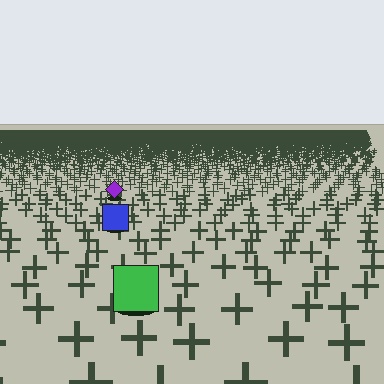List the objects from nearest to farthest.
From nearest to farthest: the green square, the blue square, the purple diamond.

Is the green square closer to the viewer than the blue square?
Yes. The green square is closer — you can tell from the texture gradient: the ground texture is coarser near it.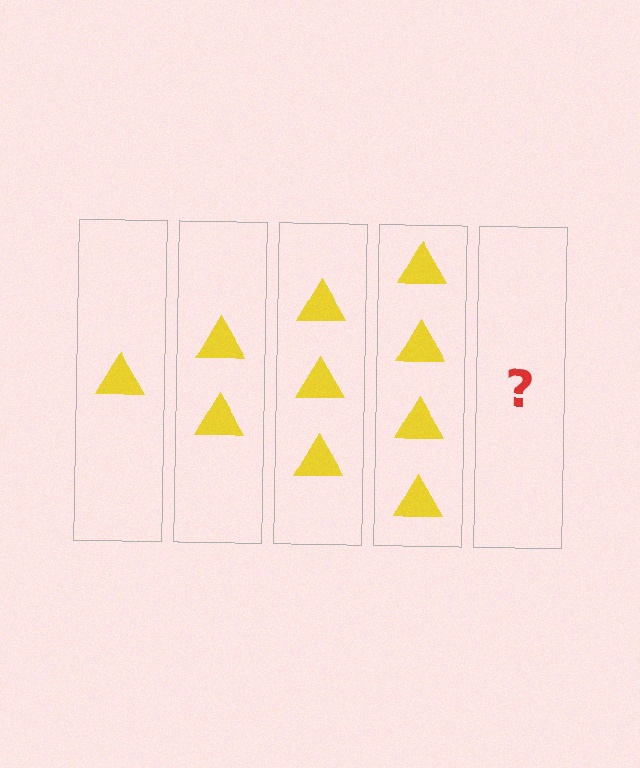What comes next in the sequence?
The next element should be 5 triangles.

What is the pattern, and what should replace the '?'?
The pattern is that each step adds one more triangle. The '?' should be 5 triangles.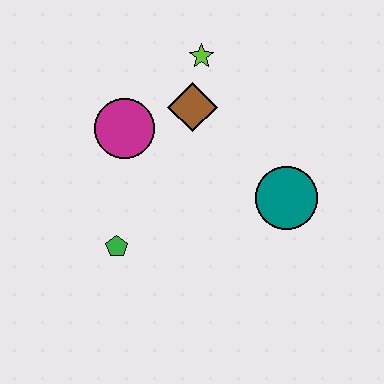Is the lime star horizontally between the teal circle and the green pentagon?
Yes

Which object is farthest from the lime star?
The green pentagon is farthest from the lime star.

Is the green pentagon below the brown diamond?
Yes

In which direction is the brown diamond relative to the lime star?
The brown diamond is below the lime star.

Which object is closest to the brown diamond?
The lime star is closest to the brown diamond.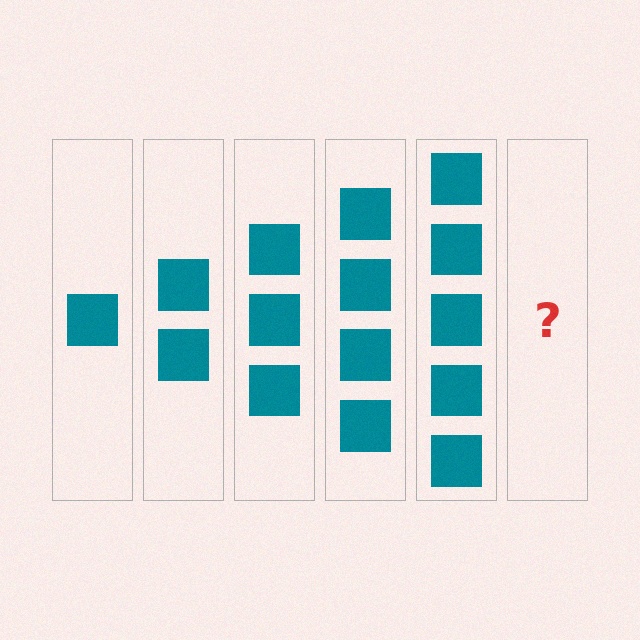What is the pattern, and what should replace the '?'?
The pattern is that each step adds one more square. The '?' should be 6 squares.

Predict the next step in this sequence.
The next step is 6 squares.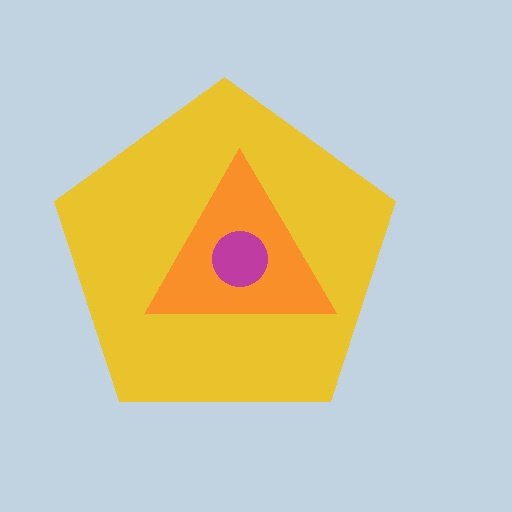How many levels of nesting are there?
3.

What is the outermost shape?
The yellow pentagon.